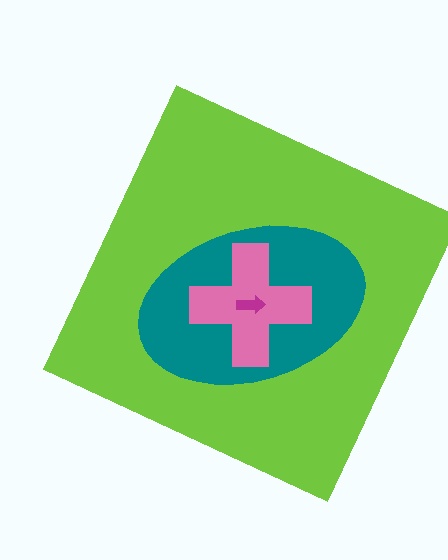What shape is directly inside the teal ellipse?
The pink cross.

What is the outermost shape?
The lime square.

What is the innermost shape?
The magenta arrow.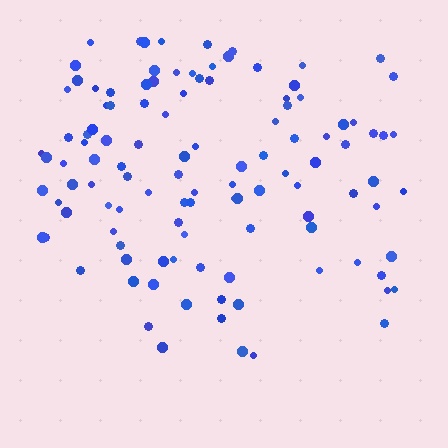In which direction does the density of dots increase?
From bottom to top, with the top side densest.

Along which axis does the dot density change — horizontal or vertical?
Vertical.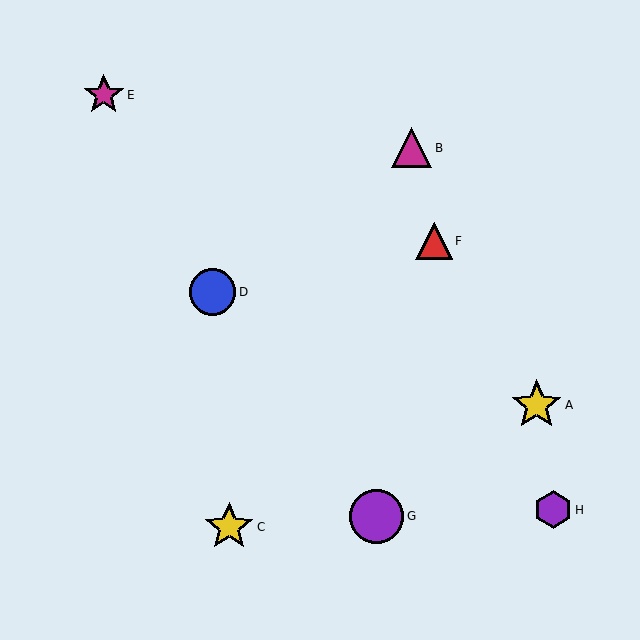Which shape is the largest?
The purple circle (labeled G) is the largest.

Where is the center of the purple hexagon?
The center of the purple hexagon is at (553, 510).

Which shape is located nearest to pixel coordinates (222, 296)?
The blue circle (labeled D) at (213, 292) is nearest to that location.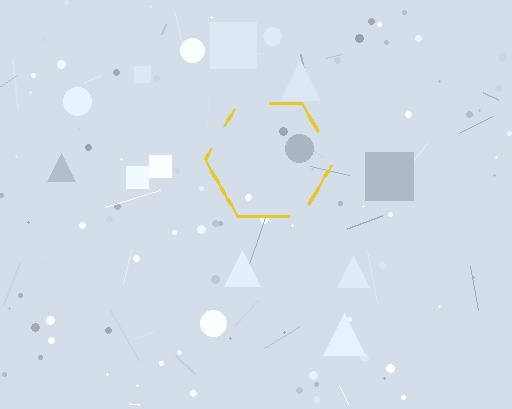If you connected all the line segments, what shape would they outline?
They would outline a hexagon.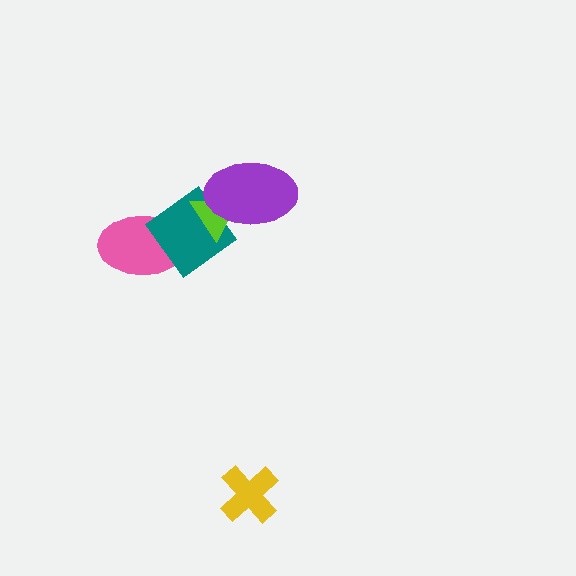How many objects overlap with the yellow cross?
0 objects overlap with the yellow cross.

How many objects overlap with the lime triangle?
2 objects overlap with the lime triangle.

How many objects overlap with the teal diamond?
3 objects overlap with the teal diamond.